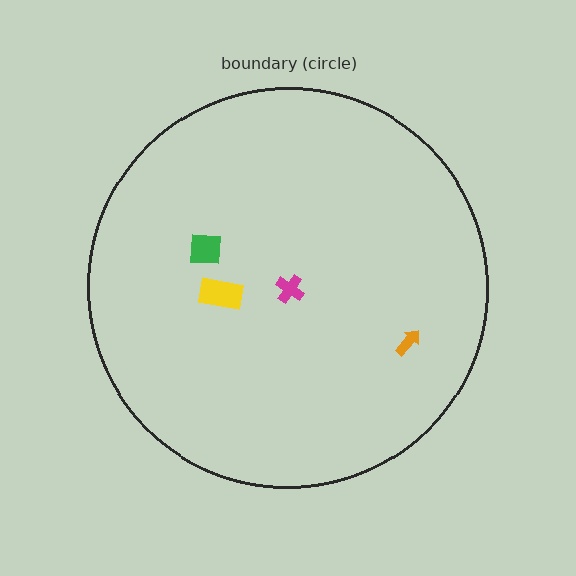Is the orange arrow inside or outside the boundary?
Inside.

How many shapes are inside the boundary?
4 inside, 0 outside.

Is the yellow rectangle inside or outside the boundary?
Inside.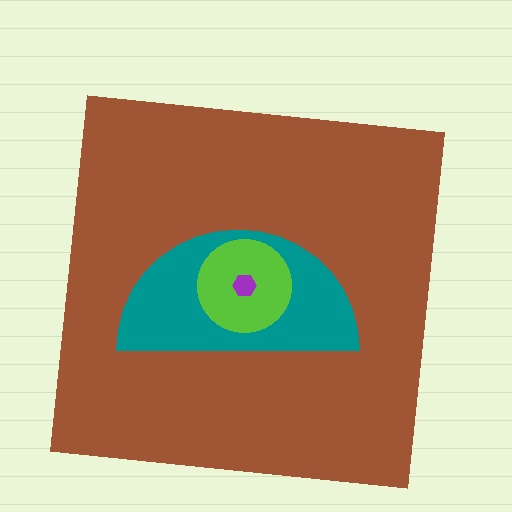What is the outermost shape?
The brown square.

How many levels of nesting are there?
4.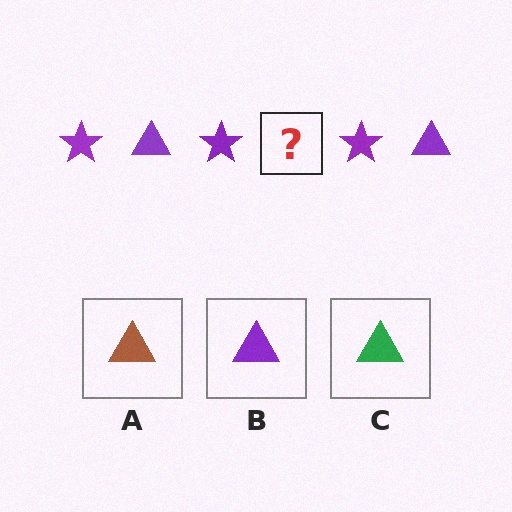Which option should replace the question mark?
Option B.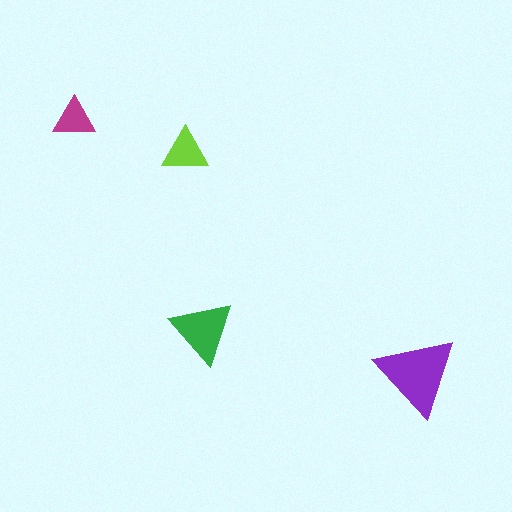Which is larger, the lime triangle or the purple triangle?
The purple one.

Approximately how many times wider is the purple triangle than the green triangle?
About 1.5 times wider.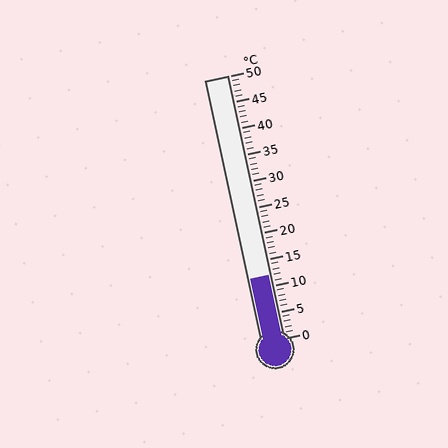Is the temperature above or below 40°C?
The temperature is below 40°C.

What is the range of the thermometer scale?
The thermometer scale ranges from 0°C to 50°C.